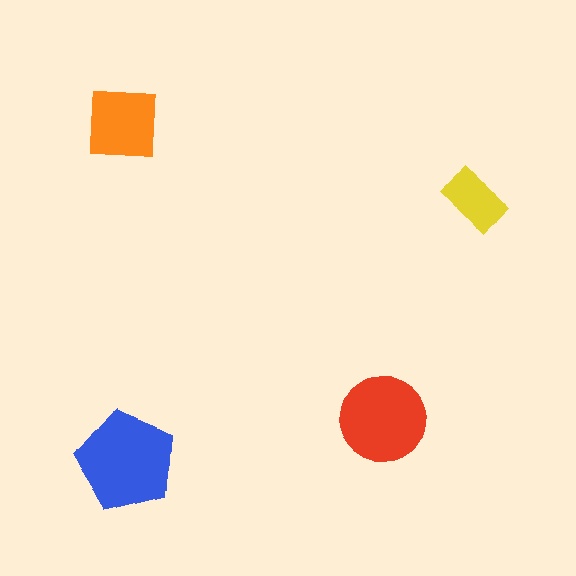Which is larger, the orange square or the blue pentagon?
The blue pentagon.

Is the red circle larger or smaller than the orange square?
Larger.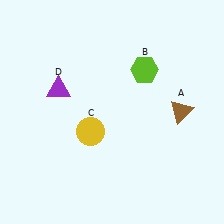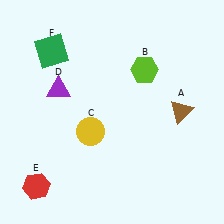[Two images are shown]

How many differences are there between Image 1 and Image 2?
There are 2 differences between the two images.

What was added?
A red hexagon (E), a green square (F) were added in Image 2.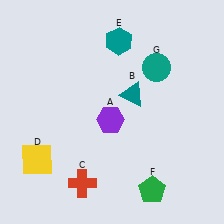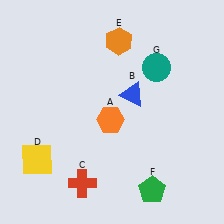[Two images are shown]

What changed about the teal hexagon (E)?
In Image 1, E is teal. In Image 2, it changed to orange.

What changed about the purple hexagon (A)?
In Image 1, A is purple. In Image 2, it changed to orange.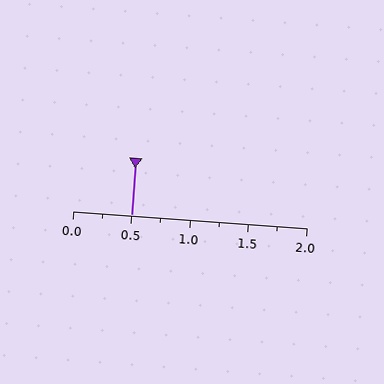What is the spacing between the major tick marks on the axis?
The major ticks are spaced 0.5 apart.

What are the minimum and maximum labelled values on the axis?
The axis runs from 0.0 to 2.0.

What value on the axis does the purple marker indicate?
The marker indicates approximately 0.5.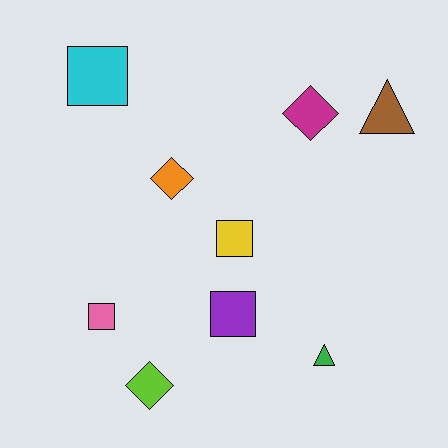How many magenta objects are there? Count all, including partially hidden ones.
There is 1 magenta object.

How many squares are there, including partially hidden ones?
There are 4 squares.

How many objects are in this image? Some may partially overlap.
There are 9 objects.